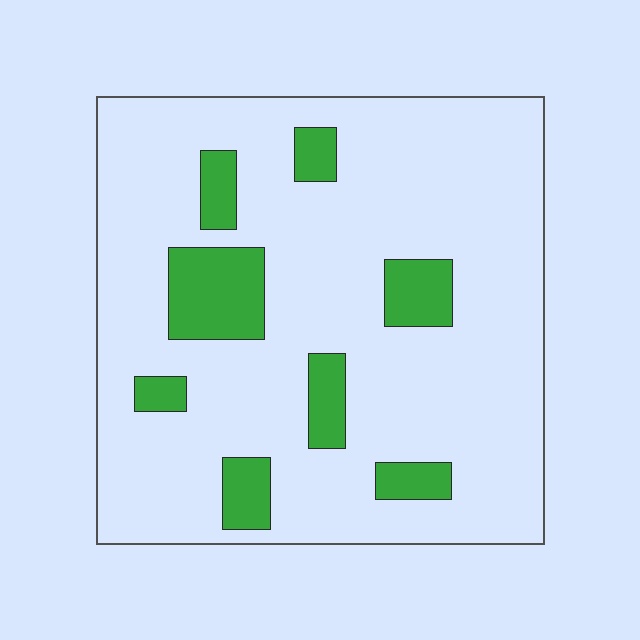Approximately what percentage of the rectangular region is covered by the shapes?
Approximately 15%.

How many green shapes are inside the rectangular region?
8.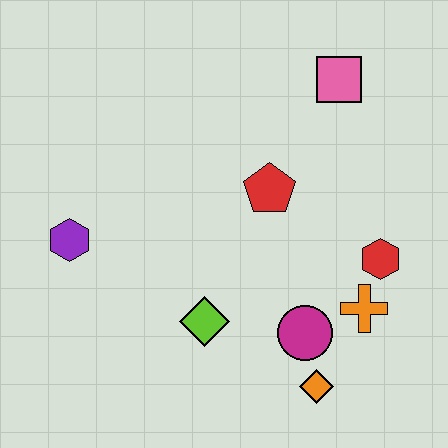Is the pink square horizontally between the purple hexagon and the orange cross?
Yes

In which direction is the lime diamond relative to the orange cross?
The lime diamond is to the left of the orange cross.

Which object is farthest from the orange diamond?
The pink square is farthest from the orange diamond.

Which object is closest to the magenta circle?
The orange diamond is closest to the magenta circle.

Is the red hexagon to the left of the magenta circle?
No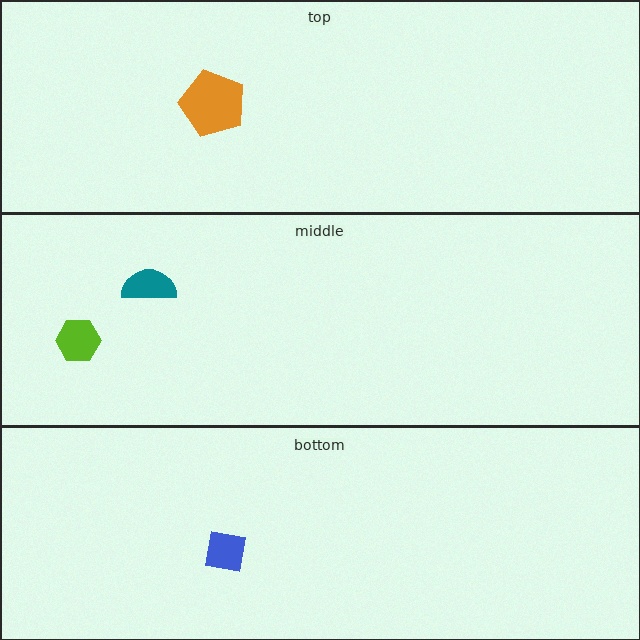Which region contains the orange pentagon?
The top region.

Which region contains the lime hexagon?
The middle region.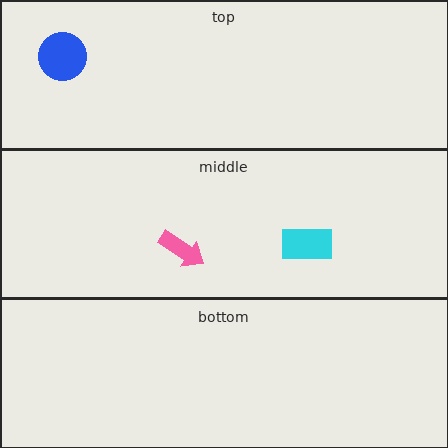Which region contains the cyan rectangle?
The middle region.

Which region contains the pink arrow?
The middle region.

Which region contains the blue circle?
The top region.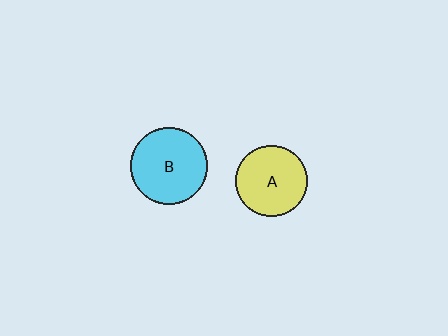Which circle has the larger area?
Circle B (cyan).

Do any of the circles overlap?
No, none of the circles overlap.